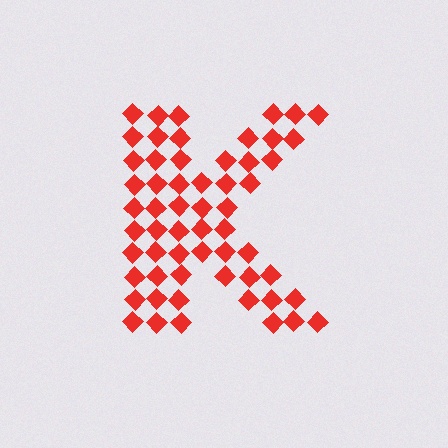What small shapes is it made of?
It is made of small diamonds.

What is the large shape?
The large shape is the letter K.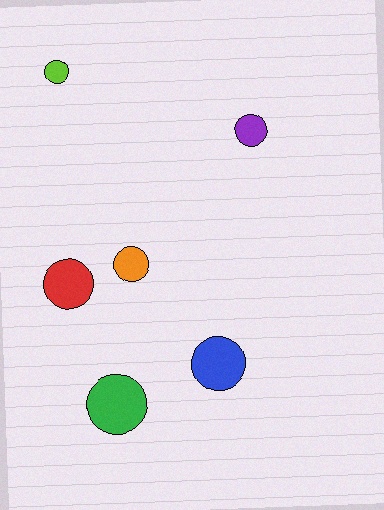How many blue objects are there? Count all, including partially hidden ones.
There is 1 blue object.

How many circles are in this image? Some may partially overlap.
There are 6 circles.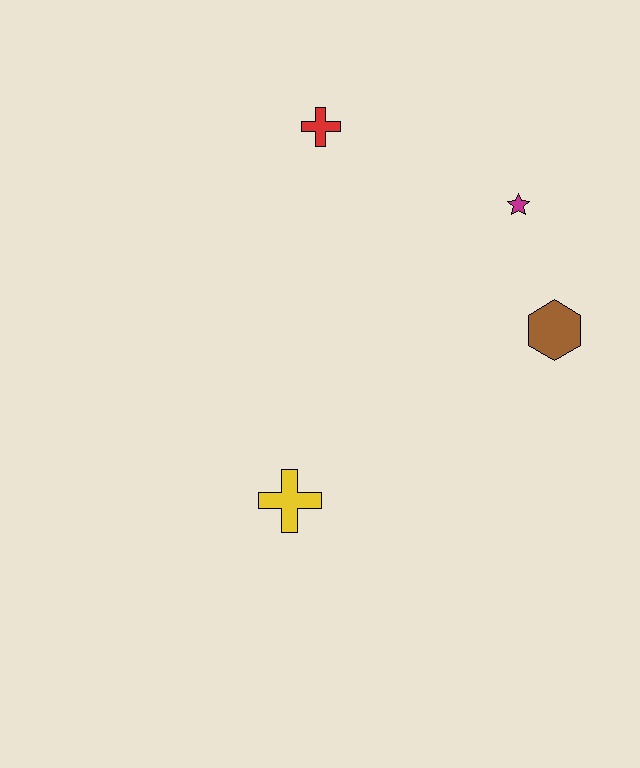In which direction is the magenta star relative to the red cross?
The magenta star is to the right of the red cross.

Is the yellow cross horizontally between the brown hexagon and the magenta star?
No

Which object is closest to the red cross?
The magenta star is closest to the red cross.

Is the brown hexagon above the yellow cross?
Yes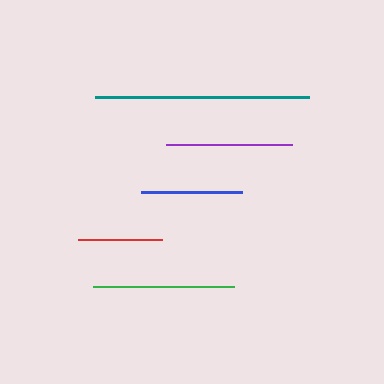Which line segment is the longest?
The teal line is the longest at approximately 214 pixels.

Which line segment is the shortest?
The red line is the shortest at approximately 84 pixels.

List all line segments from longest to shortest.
From longest to shortest: teal, green, purple, blue, red.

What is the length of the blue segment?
The blue segment is approximately 100 pixels long.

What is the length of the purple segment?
The purple segment is approximately 126 pixels long.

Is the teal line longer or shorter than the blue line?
The teal line is longer than the blue line.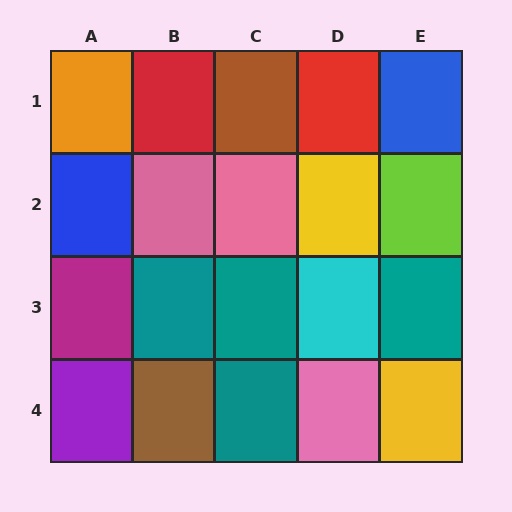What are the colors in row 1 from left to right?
Orange, red, brown, red, blue.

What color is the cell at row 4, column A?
Purple.